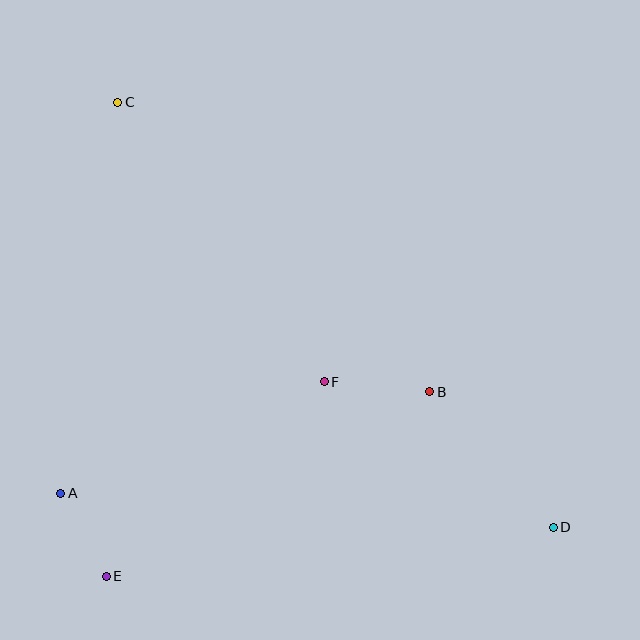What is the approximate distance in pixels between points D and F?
The distance between D and F is approximately 271 pixels.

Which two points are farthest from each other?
Points C and D are farthest from each other.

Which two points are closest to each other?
Points A and E are closest to each other.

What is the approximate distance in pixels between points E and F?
The distance between E and F is approximately 292 pixels.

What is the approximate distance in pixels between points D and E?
The distance between D and E is approximately 450 pixels.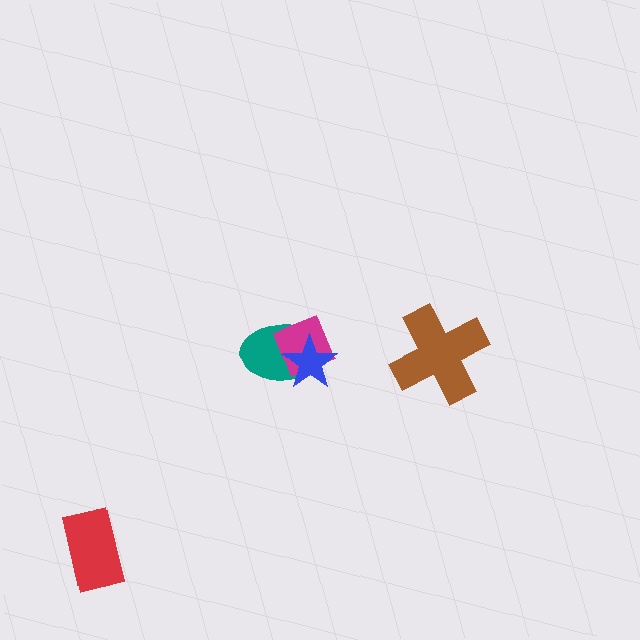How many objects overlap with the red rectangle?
0 objects overlap with the red rectangle.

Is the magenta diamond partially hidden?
Yes, it is partially covered by another shape.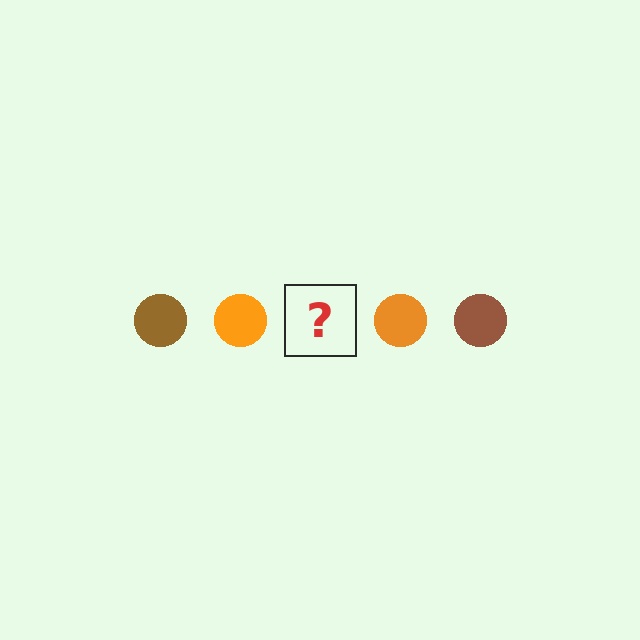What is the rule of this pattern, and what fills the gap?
The rule is that the pattern cycles through brown, orange circles. The gap should be filled with a brown circle.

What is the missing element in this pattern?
The missing element is a brown circle.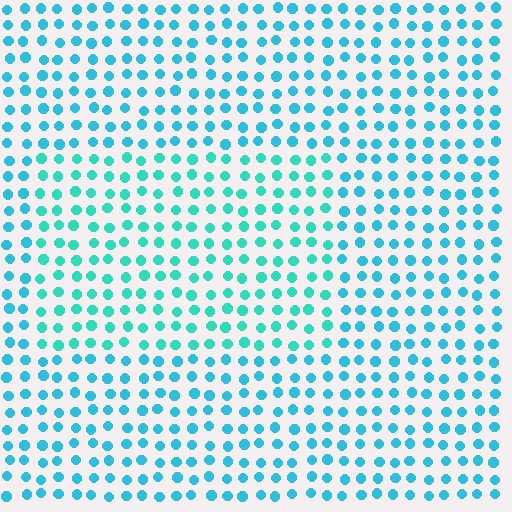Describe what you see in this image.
The image is filled with small cyan elements in a uniform arrangement. A rectangle-shaped region is visible where the elements are tinted to a slightly different hue, forming a subtle color boundary.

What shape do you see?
I see a rectangle.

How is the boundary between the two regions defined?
The boundary is defined purely by a slight shift in hue (about 22 degrees). Spacing, size, and orientation are identical on both sides.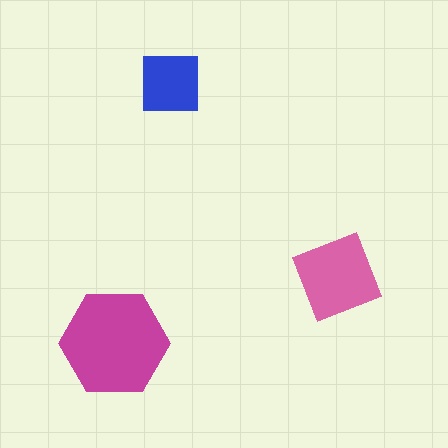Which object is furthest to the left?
The magenta hexagon is leftmost.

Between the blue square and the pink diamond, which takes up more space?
The pink diamond.